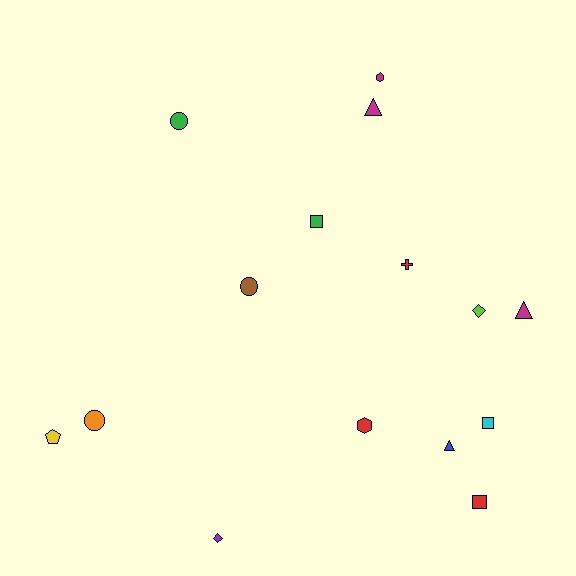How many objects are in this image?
There are 15 objects.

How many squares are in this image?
There are 3 squares.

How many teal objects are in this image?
There are no teal objects.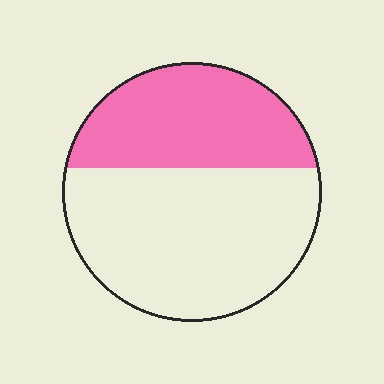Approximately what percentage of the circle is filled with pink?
Approximately 40%.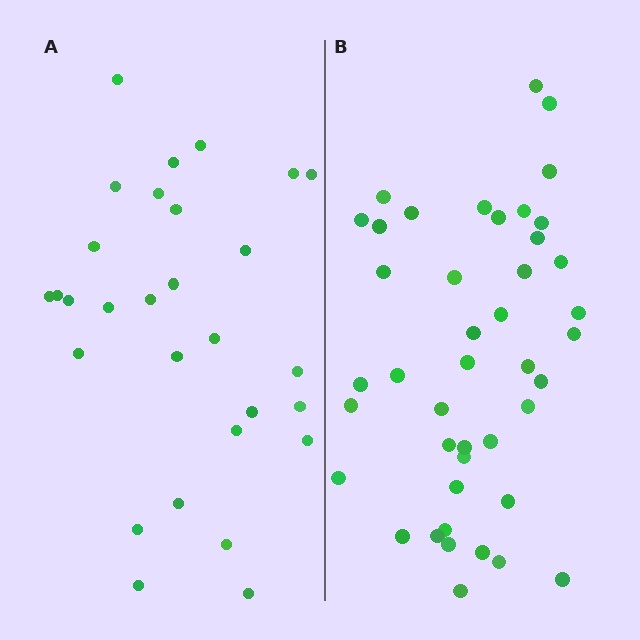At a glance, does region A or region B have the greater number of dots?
Region B (the right region) has more dots.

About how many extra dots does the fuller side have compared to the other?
Region B has approximately 15 more dots than region A.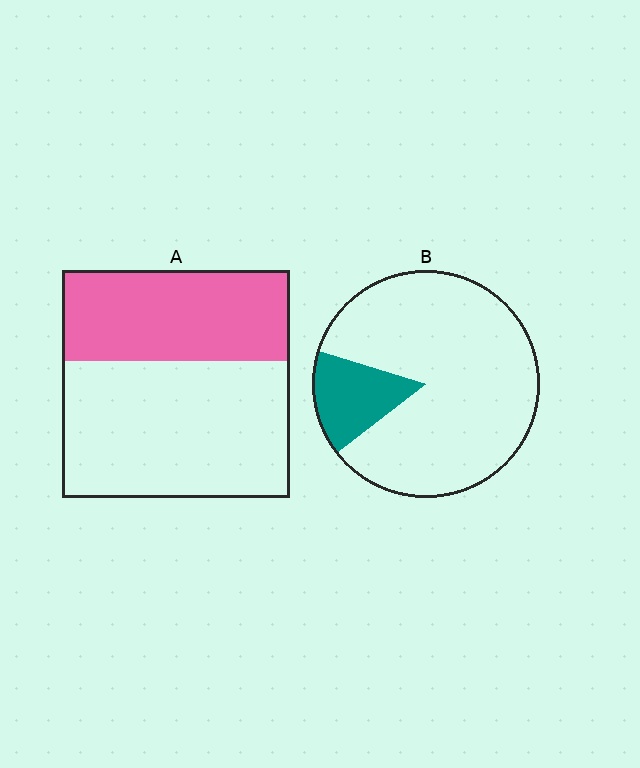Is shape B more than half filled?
No.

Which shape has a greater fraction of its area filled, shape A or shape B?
Shape A.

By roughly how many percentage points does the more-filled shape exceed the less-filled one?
By roughly 25 percentage points (A over B).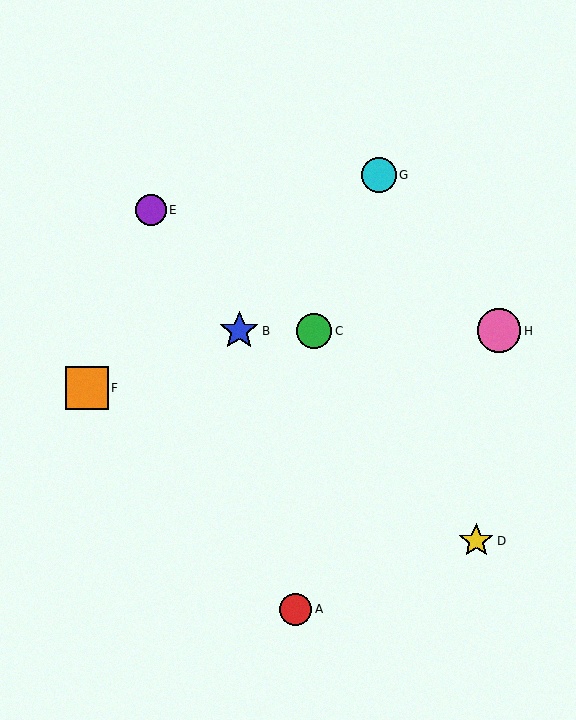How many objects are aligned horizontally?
3 objects (B, C, H) are aligned horizontally.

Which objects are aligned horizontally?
Objects B, C, H are aligned horizontally.